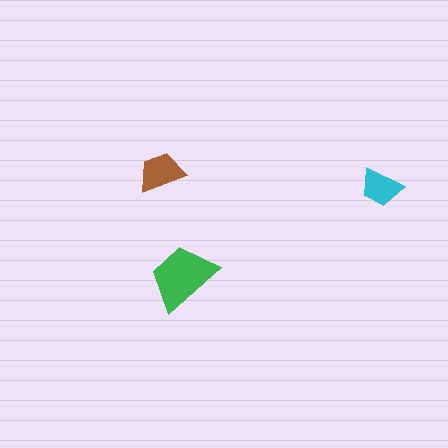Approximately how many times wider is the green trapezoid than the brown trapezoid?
About 1.5 times wider.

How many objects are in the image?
There are 3 objects in the image.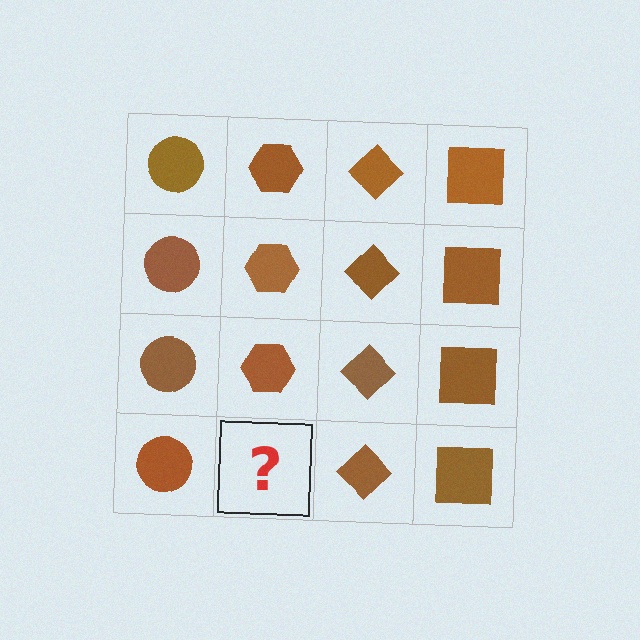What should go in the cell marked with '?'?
The missing cell should contain a brown hexagon.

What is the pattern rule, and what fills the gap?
The rule is that each column has a consistent shape. The gap should be filled with a brown hexagon.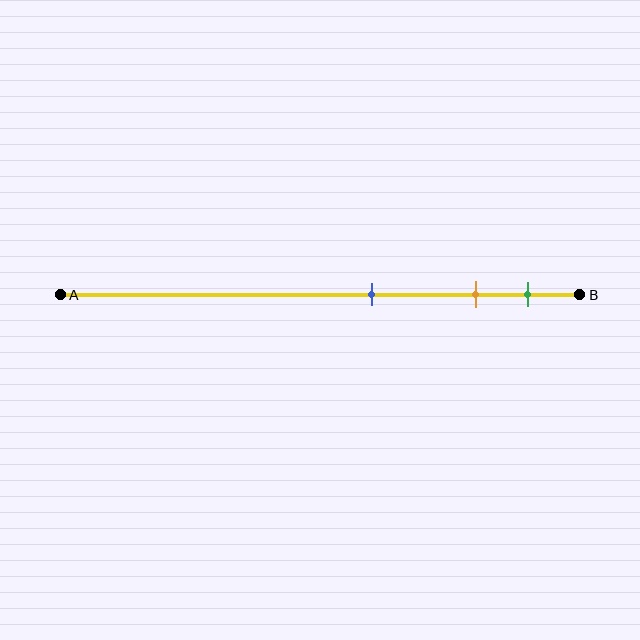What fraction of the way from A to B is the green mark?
The green mark is approximately 90% (0.9) of the way from A to B.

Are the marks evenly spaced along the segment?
No, the marks are not evenly spaced.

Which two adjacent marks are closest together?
The orange and green marks are the closest adjacent pair.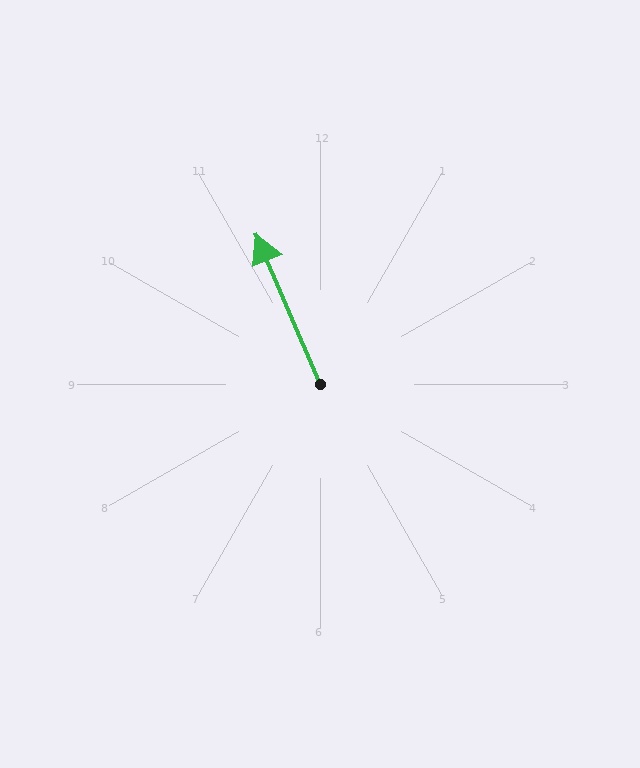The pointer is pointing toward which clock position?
Roughly 11 o'clock.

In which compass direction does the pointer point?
Northwest.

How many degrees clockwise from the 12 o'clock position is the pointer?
Approximately 337 degrees.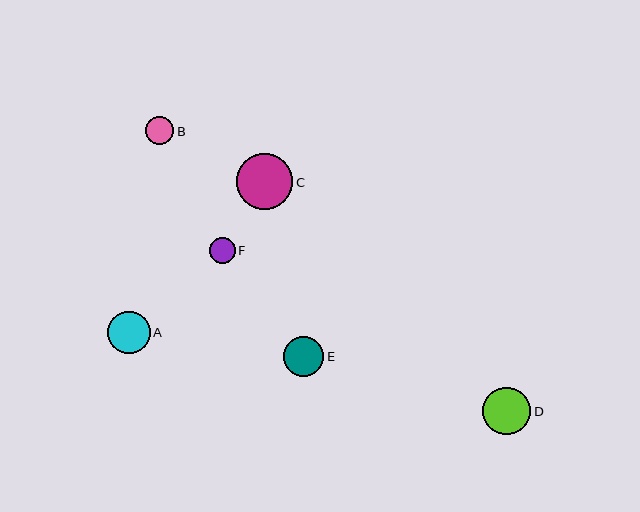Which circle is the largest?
Circle C is the largest with a size of approximately 56 pixels.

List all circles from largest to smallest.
From largest to smallest: C, D, A, E, B, F.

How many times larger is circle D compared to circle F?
Circle D is approximately 1.8 times the size of circle F.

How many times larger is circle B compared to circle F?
Circle B is approximately 1.1 times the size of circle F.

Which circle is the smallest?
Circle F is the smallest with a size of approximately 26 pixels.